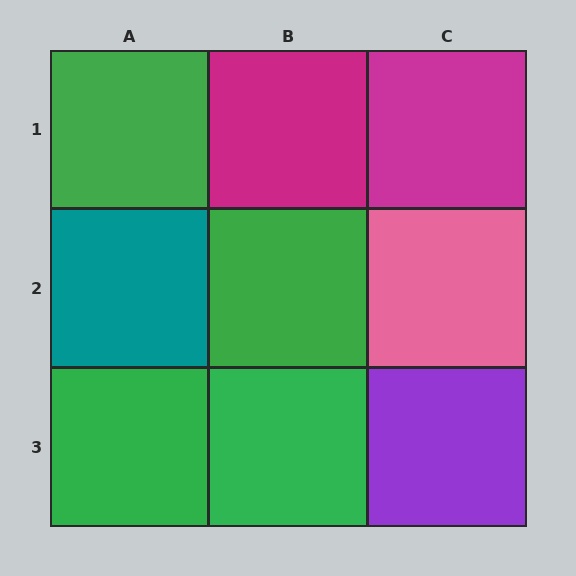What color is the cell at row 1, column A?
Green.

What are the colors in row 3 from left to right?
Green, green, purple.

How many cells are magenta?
2 cells are magenta.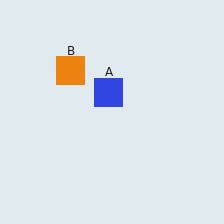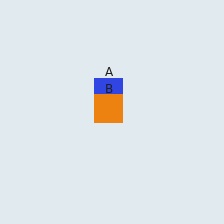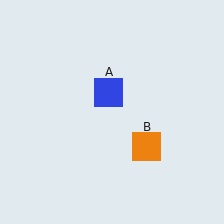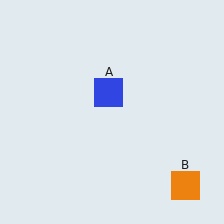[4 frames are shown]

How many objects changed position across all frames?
1 object changed position: orange square (object B).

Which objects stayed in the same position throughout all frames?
Blue square (object A) remained stationary.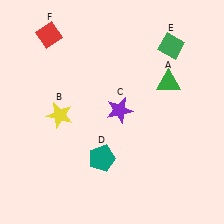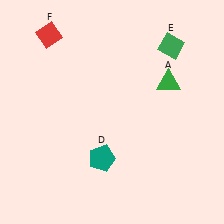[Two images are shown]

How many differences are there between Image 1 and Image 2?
There are 2 differences between the two images.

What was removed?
The yellow star (B), the purple star (C) were removed in Image 2.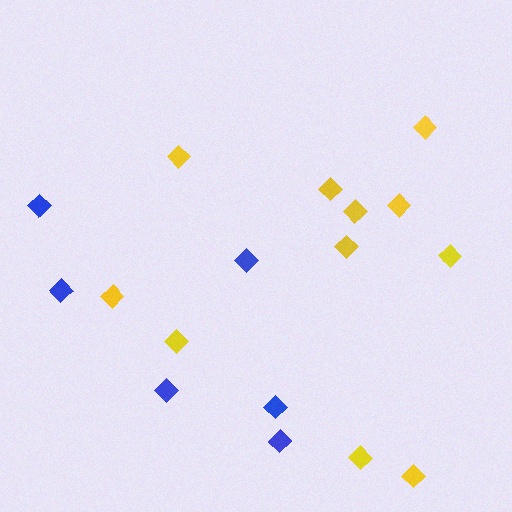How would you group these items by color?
There are 2 groups: one group of yellow diamonds (11) and one group of blue diamonds (6).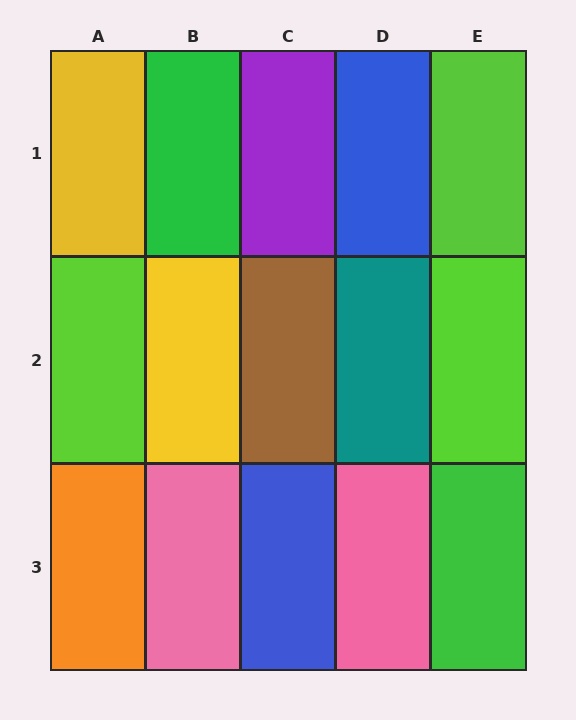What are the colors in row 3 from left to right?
Orange, pink, blue, pink, green.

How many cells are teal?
1 cell is teal.